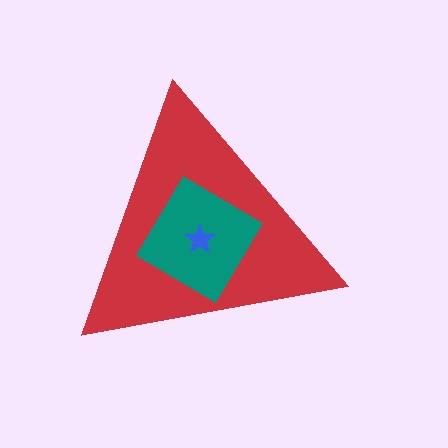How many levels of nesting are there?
3.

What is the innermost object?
The blue star.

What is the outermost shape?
The red triangle.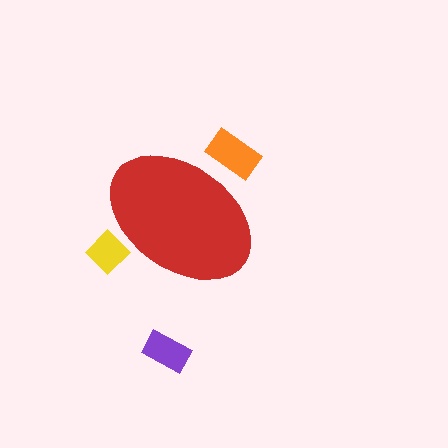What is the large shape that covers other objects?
A red ellipse.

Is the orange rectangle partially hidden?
Yes, the orange rectangle is partially hidden behind the red ellipse.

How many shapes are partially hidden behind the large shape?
2 shapes are partially hidden.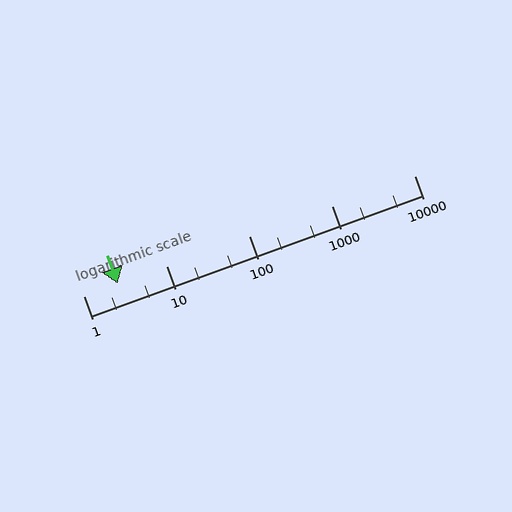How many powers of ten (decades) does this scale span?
The scale spans 4 decades, from 1 to 10000.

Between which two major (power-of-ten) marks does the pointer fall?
The pointer is between 1 and 10.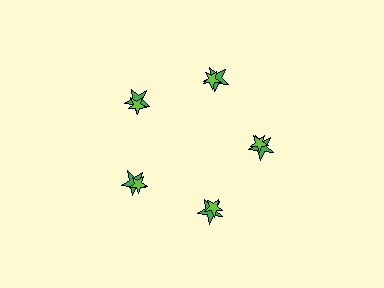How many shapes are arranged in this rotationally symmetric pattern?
There are 10 shapes, arranged in 5 groups of 2.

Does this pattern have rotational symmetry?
Yes, this pattern has 5-fold rotational symmetry. It looks the same after rotating 72 degrees around the center.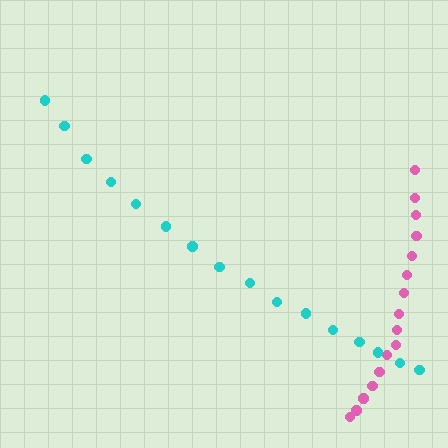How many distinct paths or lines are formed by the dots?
There are 2 distinct paths.